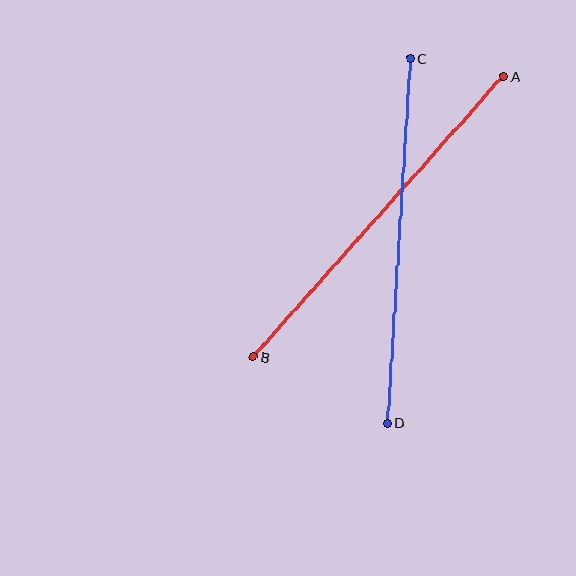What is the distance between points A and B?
The distance is approximately 376 pixels.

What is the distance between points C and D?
The distance is approximately 366 pixels.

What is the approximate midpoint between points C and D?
The midpoint is at approximately (399, 241) pixels.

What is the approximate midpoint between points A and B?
The midpoint is at approximately (378, 217) pixels.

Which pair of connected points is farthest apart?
Points A and B are farthest apart.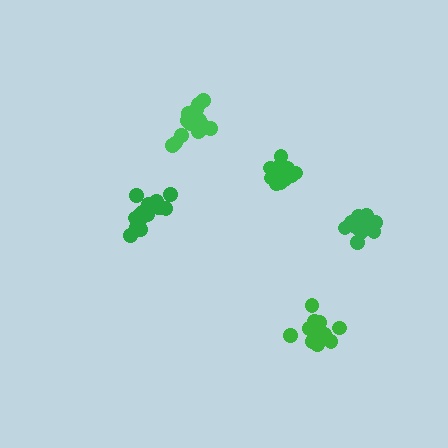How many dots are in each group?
Group 1: 17 dots, Group 2: 14 dots, Group 3: 14 dots, Group 4: 18 dots, Group 5: 17 dots (80 total).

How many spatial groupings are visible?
There are 5 spatial groupings.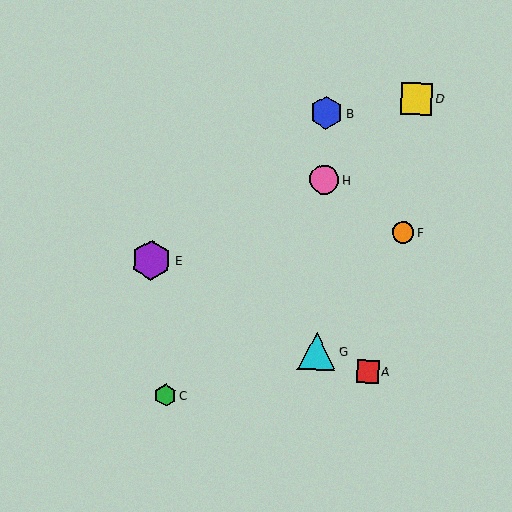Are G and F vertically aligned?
No, G is at x≈317 and F is at x≈403.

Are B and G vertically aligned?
Yes, both are at x≈327.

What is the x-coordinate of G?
Object G is at x≈317.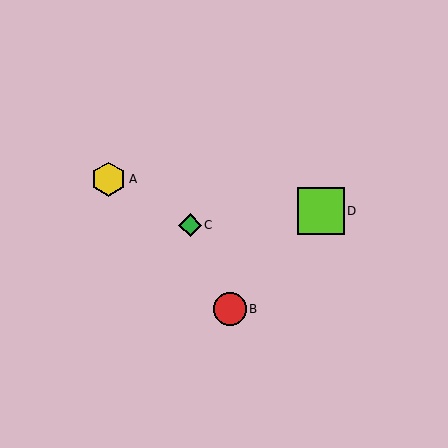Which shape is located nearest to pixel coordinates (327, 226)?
The lime square (labeled D) at (321, 211) is nearest to that location.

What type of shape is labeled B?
Shape B is a red circle.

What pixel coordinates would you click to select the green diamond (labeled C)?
Click at (190, 225) to select the green diamond C.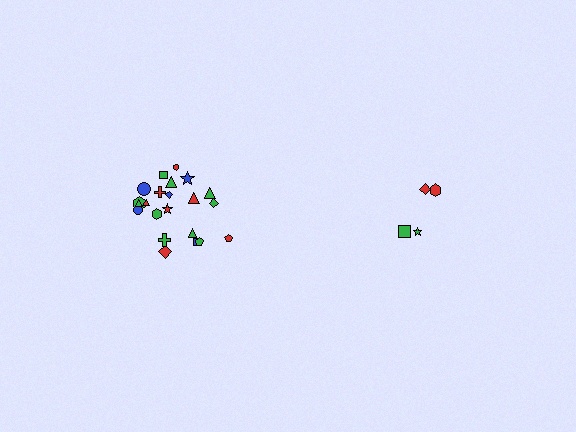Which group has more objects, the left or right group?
The left group.